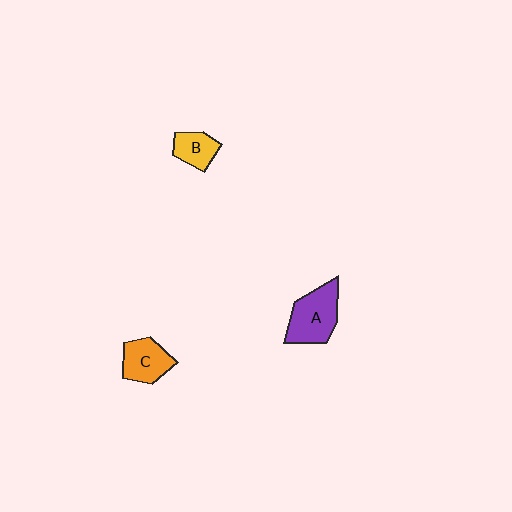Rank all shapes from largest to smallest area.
From largest to smallest: A (purple), C (orange), B (yellow).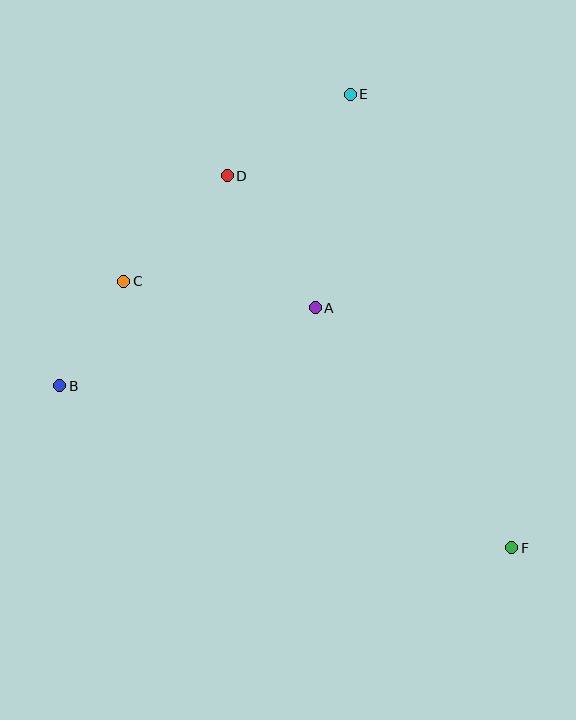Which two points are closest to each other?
Points B and C are closest to each other.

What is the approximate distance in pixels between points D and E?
The distance between D and E is approximately 148 pixels.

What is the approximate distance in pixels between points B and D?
The distance between B and D is approximately 268 pixels.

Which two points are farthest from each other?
Points E and F are farthest from each other.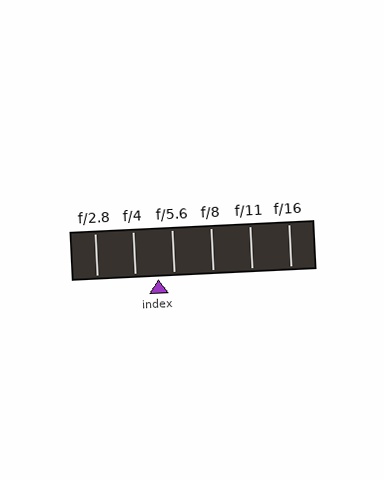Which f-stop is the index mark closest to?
The index mark is closest to f/5.6.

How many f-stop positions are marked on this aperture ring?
There are 6 f-stop positions marked.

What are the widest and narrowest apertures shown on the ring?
The widest aperture shown is f/2.8 and the narrowest is f/16.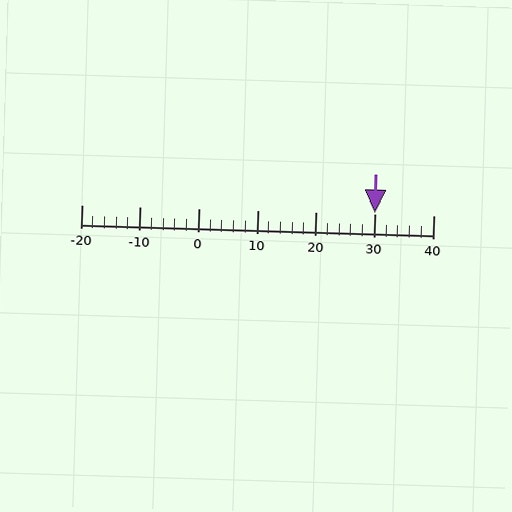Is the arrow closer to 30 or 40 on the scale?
The arrow is closer to 30.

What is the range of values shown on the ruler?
The ruler shows values from -20 to 40.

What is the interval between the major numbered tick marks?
The major tick marks are spaced 10 units apart.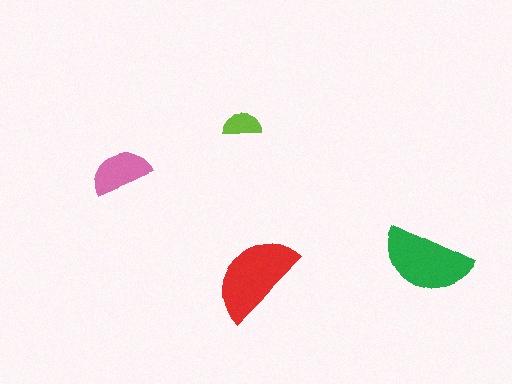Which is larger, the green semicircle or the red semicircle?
The red one.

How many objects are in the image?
There are 4 objects in the image.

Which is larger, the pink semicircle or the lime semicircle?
The pink one.